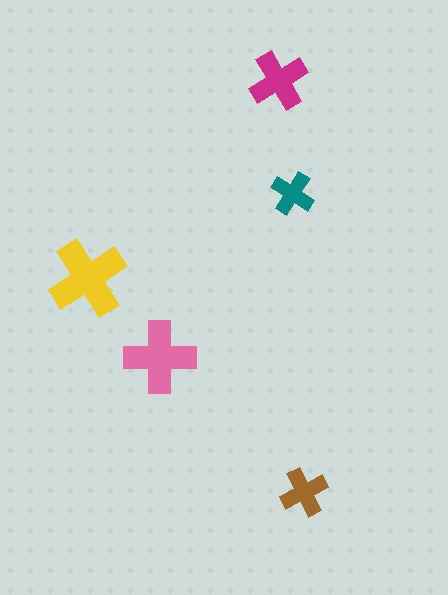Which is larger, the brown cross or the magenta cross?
The magenta one.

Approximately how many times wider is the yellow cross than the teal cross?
About 2 times wider.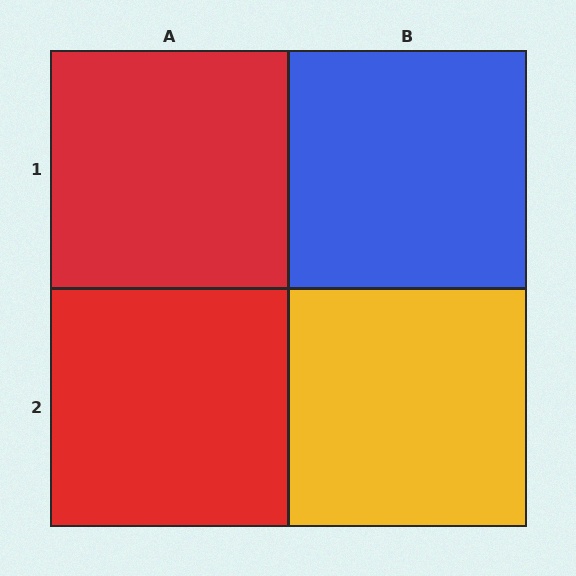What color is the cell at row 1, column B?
Blue.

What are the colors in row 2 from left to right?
Red, yellow.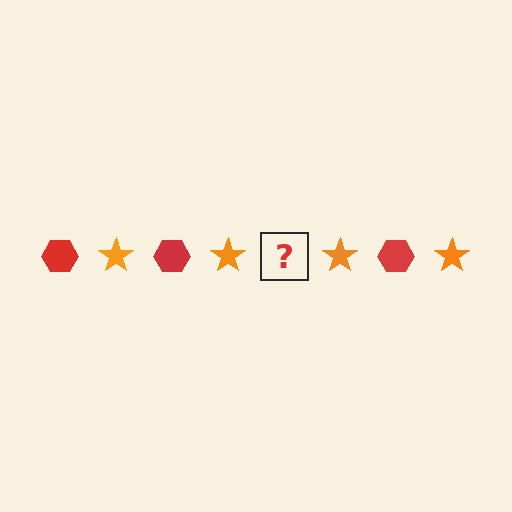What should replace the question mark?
The question mark should be replaced with a red hexagon.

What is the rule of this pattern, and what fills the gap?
The rule is that the pattern alternates between red hexagon and orange star. The gap should be filled with a red hexagon.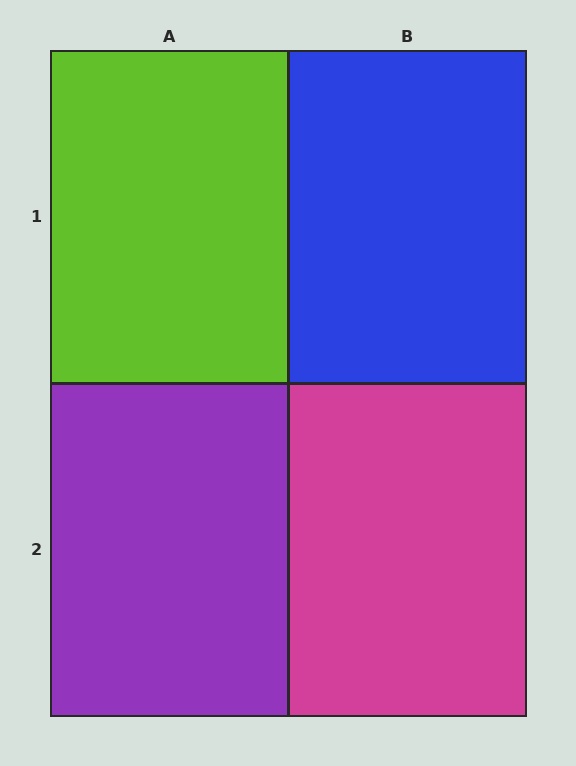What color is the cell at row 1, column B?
Blue.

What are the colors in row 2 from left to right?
Purple, magenta.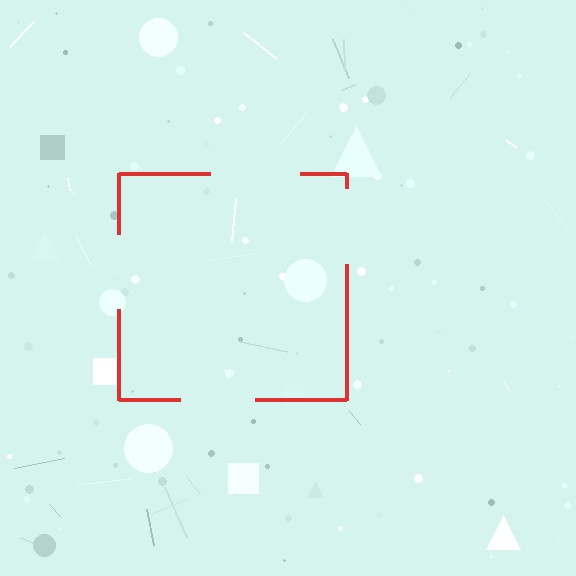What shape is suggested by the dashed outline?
The dashed outline suggests a square.